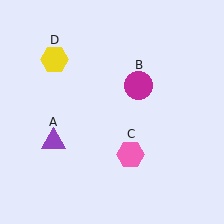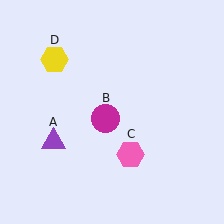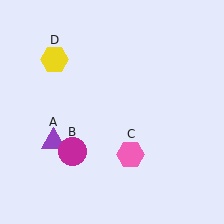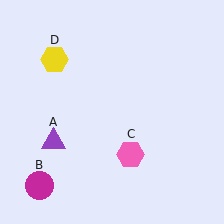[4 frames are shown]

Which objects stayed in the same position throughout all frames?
Purple triangle (object A) and pink hexagon (object C) and yellow hexagon (object D) remained stationary.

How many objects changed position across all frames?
1 object changed position: magenta circle (object B).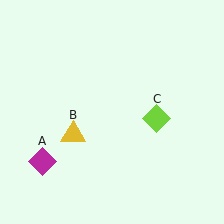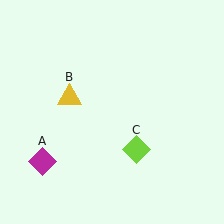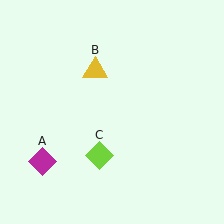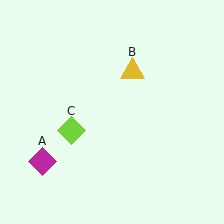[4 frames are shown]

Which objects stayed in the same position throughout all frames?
Magenta diamond (object A) remained stationary.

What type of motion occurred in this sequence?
The yellow triangle (object B), lime diamond (object C) rotated clockwise around the center of the scene.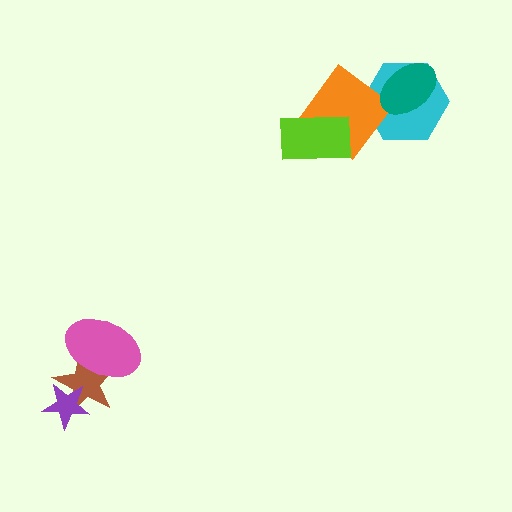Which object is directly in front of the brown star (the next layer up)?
The purple star is directly in front of the brown star.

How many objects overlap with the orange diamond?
3 objects overlap with the orange diamond.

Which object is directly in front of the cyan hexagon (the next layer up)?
The orange diamond is directly in front of the cyan hexagon.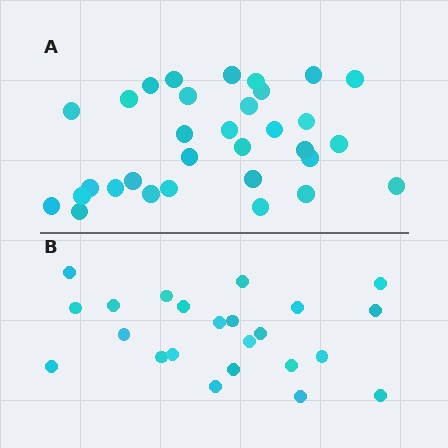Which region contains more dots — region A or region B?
Region A (the top region) has more dots.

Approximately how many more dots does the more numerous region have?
Region A has roughly 8 or so more dots than region B.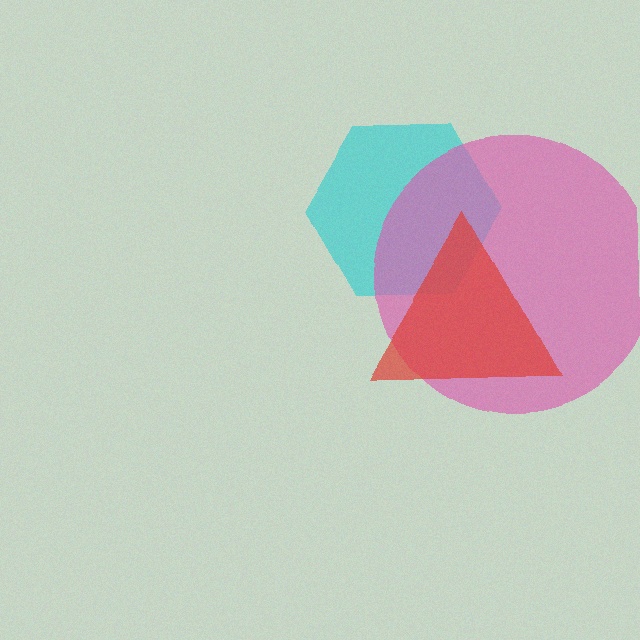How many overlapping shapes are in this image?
There are 3 overlapping shapes in the image.